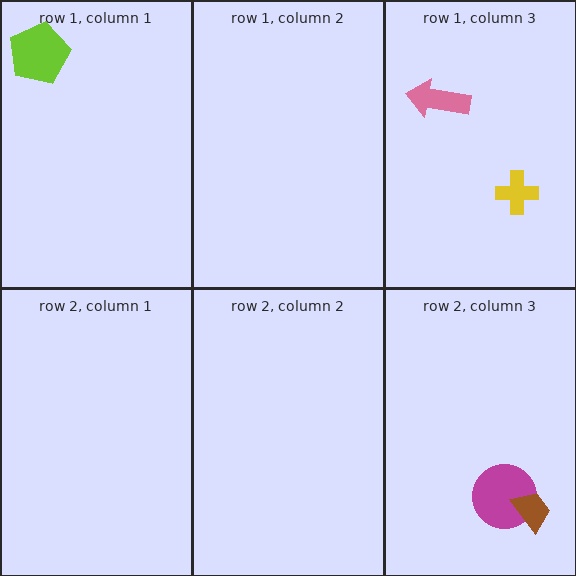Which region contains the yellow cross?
The row 1, column 3 region.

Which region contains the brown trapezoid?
The row 2, column 3 region.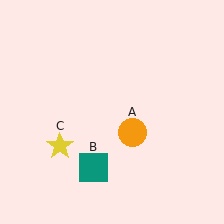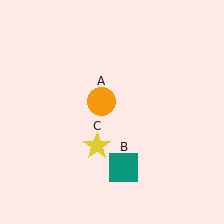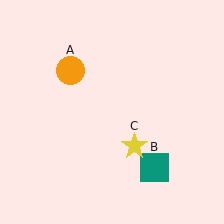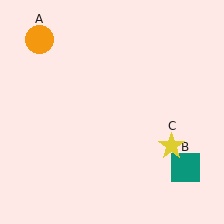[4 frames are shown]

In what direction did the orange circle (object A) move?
The orange circle (object A) moved up and to the left.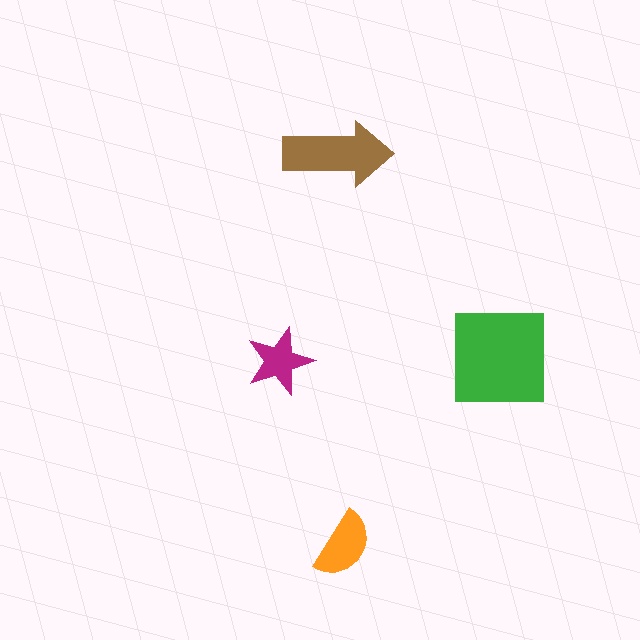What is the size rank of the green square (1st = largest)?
1st.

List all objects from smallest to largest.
The magenta star, the orange semicircle, the brown arrow, the green square.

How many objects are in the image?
There are 4 objects in the image.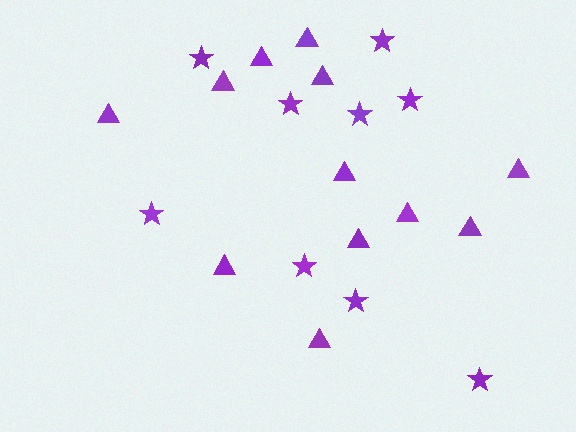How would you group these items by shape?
There are 2 groups: one group of triangles (12) and one group of stars (9).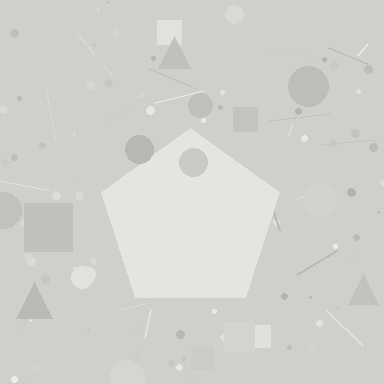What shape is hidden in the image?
A pentagon is hidden in the image.